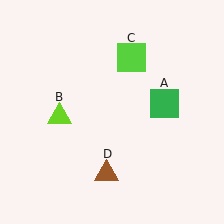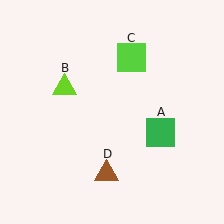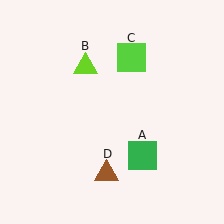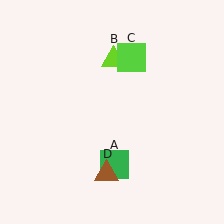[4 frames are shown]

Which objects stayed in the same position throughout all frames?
Lime square (object C) and brown triangle (object D) remained stationary.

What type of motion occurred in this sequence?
The green square (object A), lime triangle (object B) rotated clockwise around the center of the scene.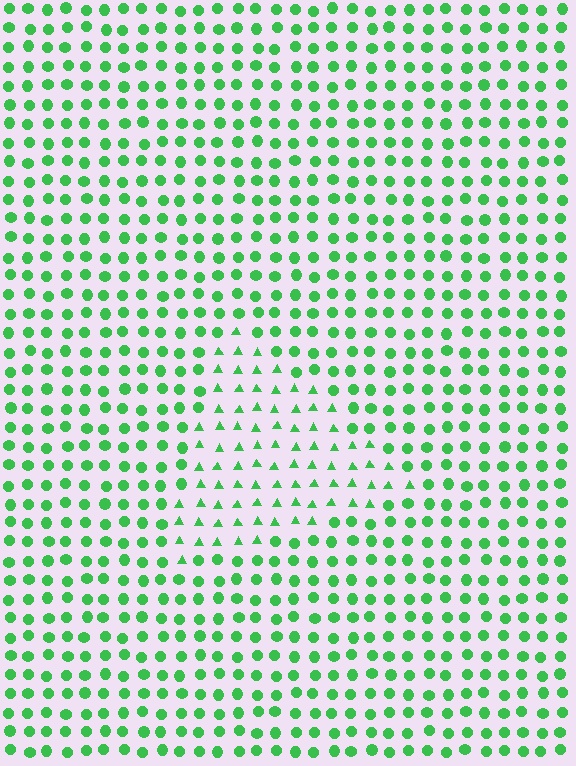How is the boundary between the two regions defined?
The boundary is defined by a change in element shape: triangles inside vs. circles outside. All elements share the same color and spacing.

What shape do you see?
I see a triangle.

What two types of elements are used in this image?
The image uses triangles inside the triangle region and circles outside it.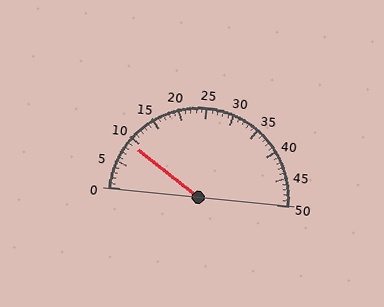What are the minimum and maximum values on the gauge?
The gauge ranges from 0 to 50.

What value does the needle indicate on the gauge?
The needle indicates approximately 9.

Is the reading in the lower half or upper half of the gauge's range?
The reading is in the lower half of the range (0 to 50).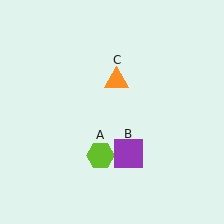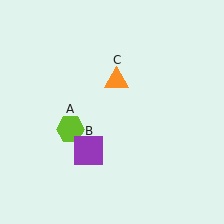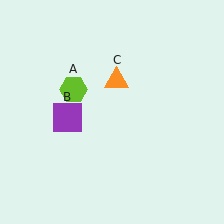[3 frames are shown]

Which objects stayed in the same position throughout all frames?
Orange triangle (object C) remained stationary.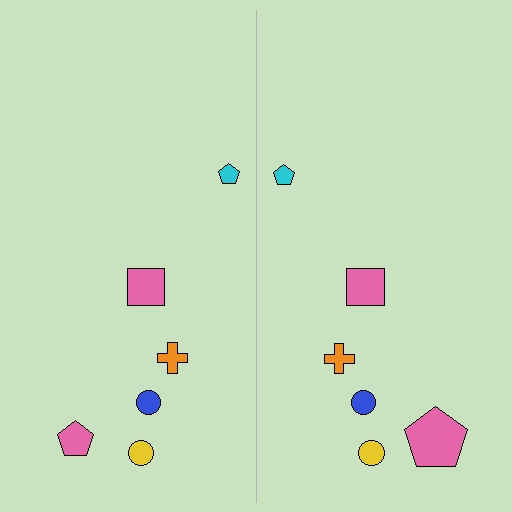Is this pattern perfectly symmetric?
No, the pattern is not perfectly symmetric. The pink pentagon on the right side has a different size than its mirror counterpart.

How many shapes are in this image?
There are 12 shapes in this image.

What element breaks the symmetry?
The pink pentagon on the right side has a different size than its mirror counterpart.